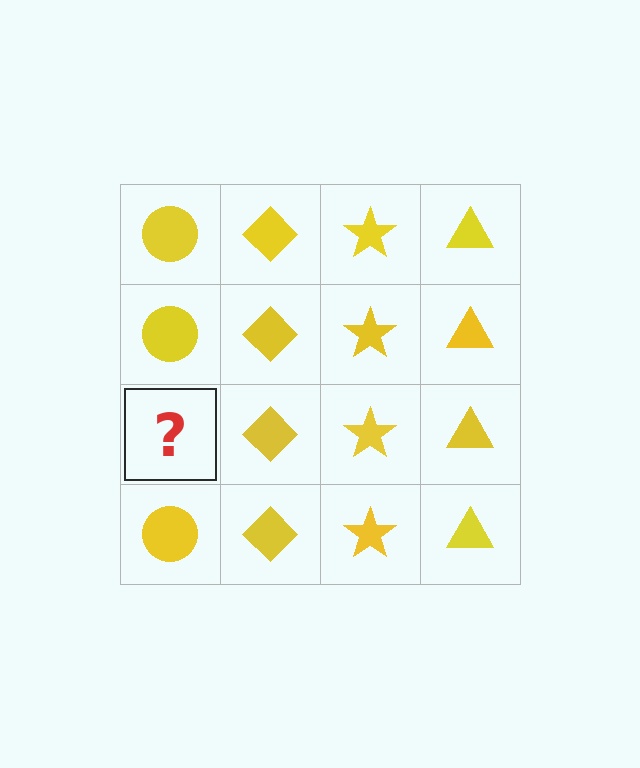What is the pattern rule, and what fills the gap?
The rule is that each column has a consistent shape. The gap should be filled with a yellow circle.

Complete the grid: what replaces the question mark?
The question mark should be replaced with a yellow circle.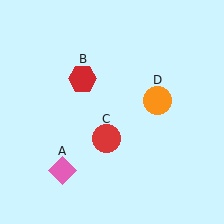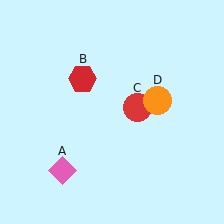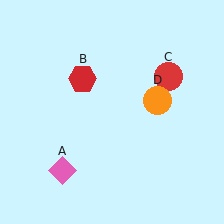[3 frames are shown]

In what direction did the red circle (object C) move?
The red circle (object C) moved up and to the right.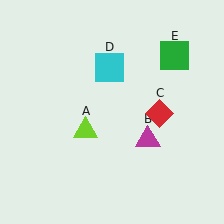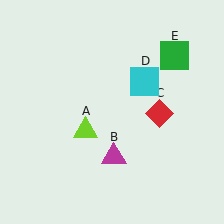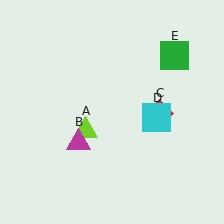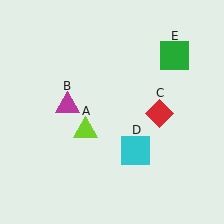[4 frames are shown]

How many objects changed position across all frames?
2 objects changed position: magenta triangle (object B), cyan square (object D).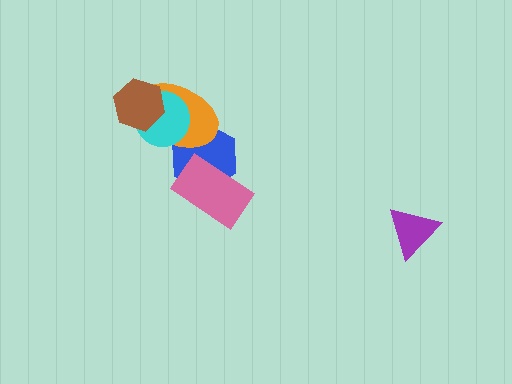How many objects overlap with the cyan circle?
2 objects overlap with the cyan circle.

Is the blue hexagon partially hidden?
Yes, it is partially covered by another shape.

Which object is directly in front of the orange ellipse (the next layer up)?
The cyan circle is directly in front of the orange ellipse.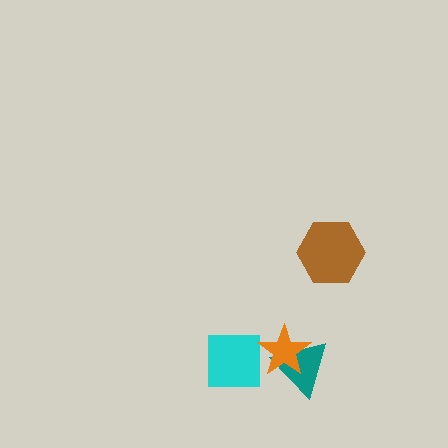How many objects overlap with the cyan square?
0 objects overlap with the cyan square.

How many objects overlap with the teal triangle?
1 object overlaps with the teal triangle.